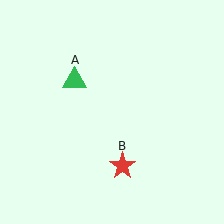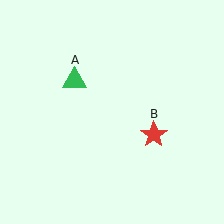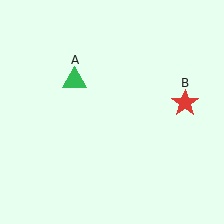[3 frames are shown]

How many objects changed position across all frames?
1 object changed position: red star (object B).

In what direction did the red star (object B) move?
The red star (object B) moved up and to the right.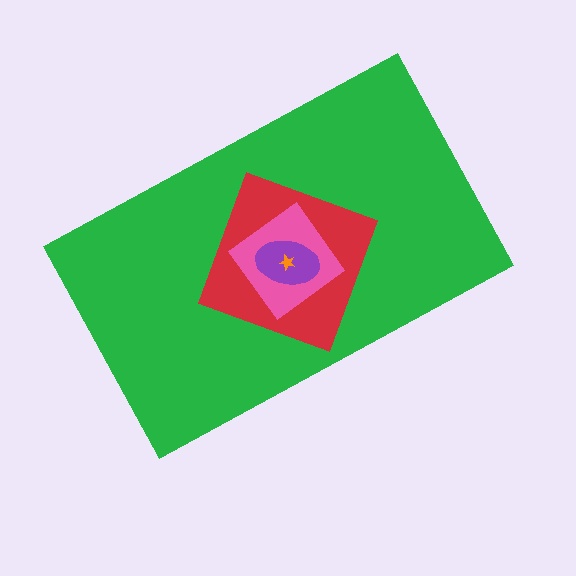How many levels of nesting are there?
5.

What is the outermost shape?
The green rectangle.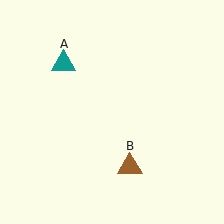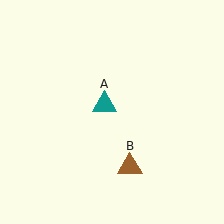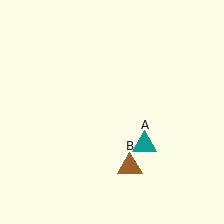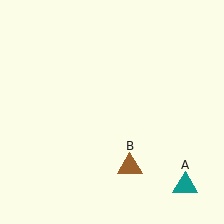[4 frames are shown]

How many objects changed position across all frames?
1 object changed position: teal triangle (object A).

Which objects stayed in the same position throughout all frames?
Brown triangle (object B) remained stationary.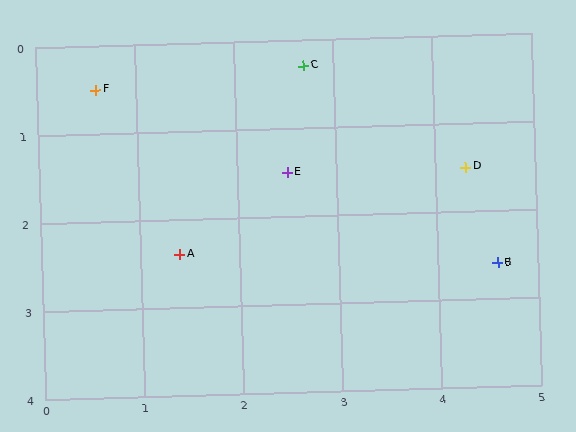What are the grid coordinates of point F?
Point F is at approximately (0.6, 0.5).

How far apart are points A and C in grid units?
Points A and C are about 2.5 grid units apart.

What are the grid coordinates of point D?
Point D is at approximately (4.3, 1.5).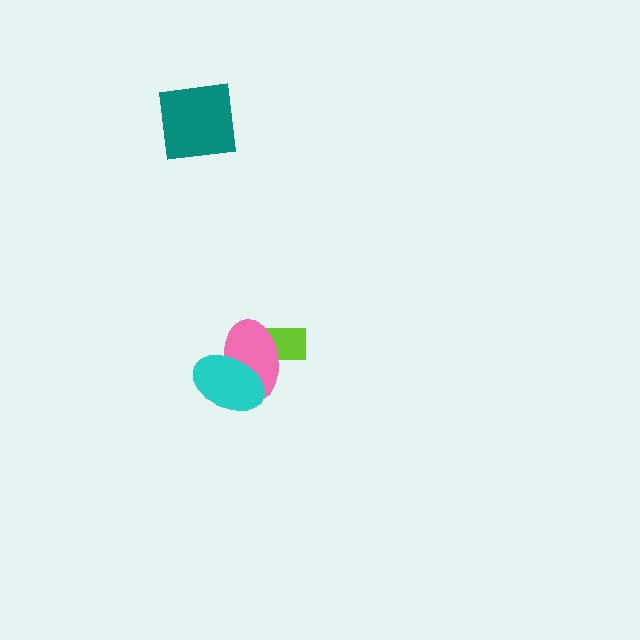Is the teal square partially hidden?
No, no other shape covers it.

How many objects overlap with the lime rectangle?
1 object overlaps with the lime rectangle.